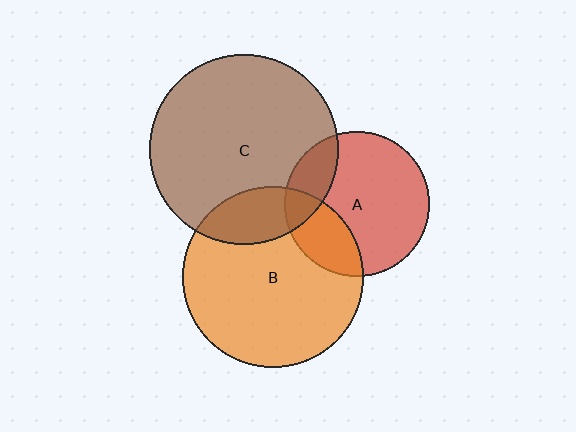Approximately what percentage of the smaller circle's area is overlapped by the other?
Approximately 20%.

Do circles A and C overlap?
Yes.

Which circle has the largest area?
Circle C (brown).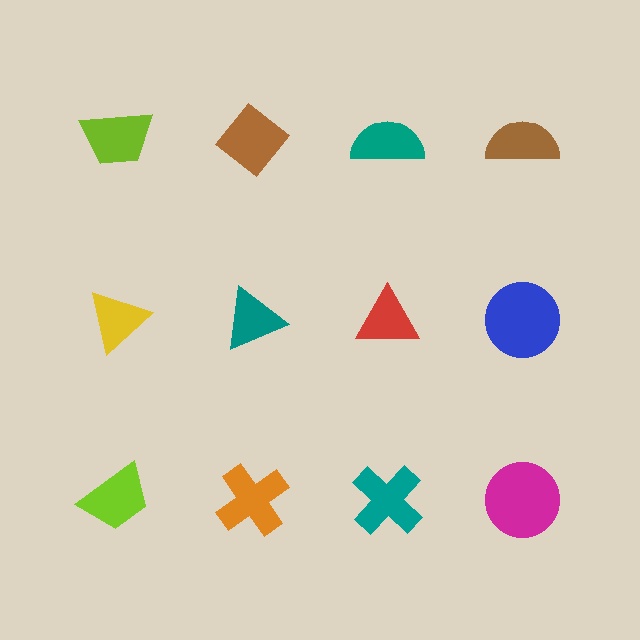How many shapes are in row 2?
4 shapes.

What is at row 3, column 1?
A lime trapezoid.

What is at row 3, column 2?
An orange cross.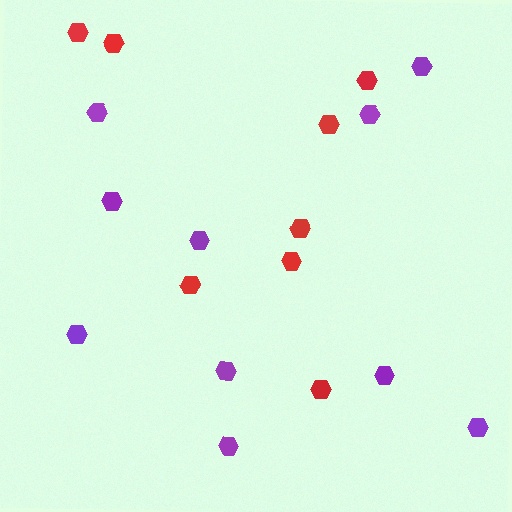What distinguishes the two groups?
There are 2 groups: one group of red hexagons (8) and one group of purple hexagons (10).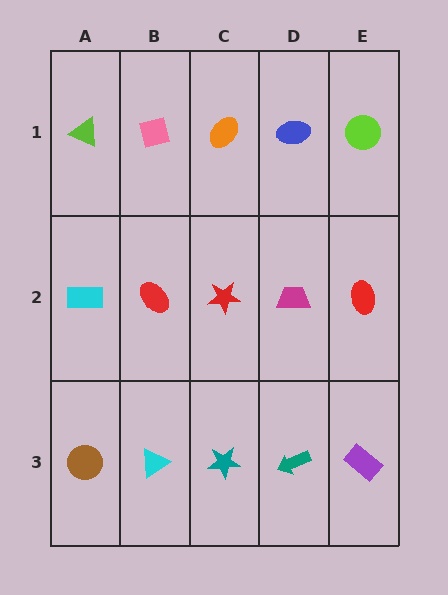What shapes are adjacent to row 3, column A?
A cyan rectangle (row 2, column A), a cyan triangle (row 3, column B).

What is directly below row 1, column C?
A red star.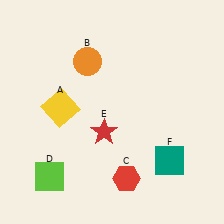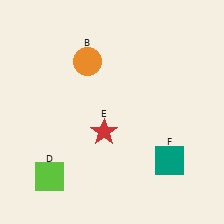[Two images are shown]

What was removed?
The red hexagon (C), the yellow square (A) were removed in Image 2.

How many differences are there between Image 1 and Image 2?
There are 2 differences between the two images.